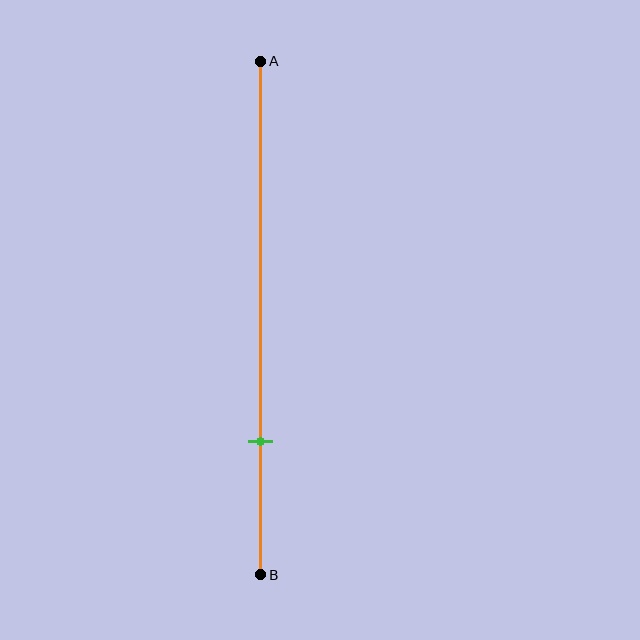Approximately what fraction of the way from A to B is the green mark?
The green mark is approximately 75% of the way from A to B.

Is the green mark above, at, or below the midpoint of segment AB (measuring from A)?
The green mark is below the midpoint of segment AB.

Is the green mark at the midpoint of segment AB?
No, the mark is at about 75% from A, not at the 50% midpoint.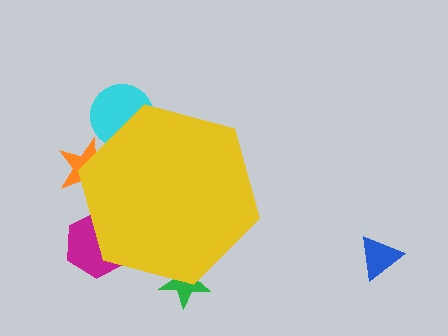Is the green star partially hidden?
Yes, the green star is partially hidden behind the yellow hexagon.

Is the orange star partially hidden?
Yes, the orange star is partially hidden behind the yellow hexagon.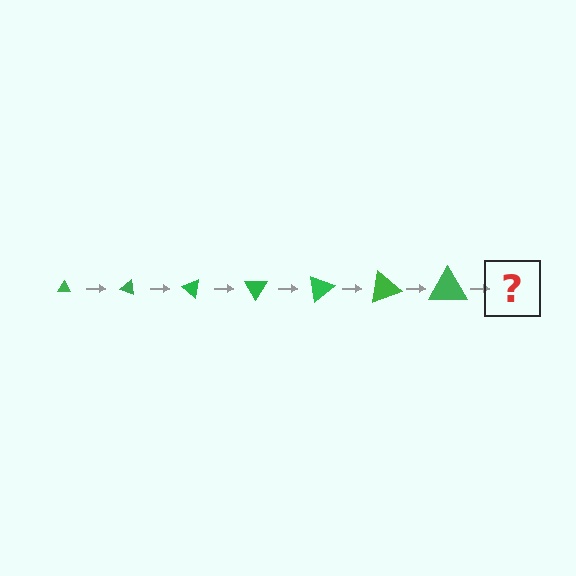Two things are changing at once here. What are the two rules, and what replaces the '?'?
The two rules are that the triangle grows larger each step and it rotates 20 degrees each step. The '?' should be a triangle, larger than the previous one and rotated 140 degrees from the start.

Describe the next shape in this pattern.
It should be a triangle, larger than the previous one and rotated 140 degrees from the start.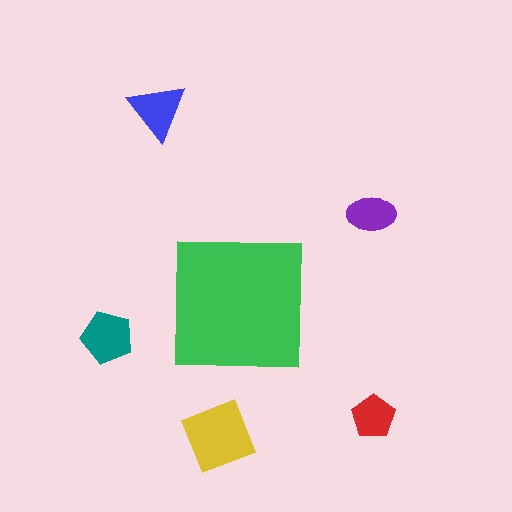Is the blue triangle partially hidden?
No, the blue triangle is fully visible.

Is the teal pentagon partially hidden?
No, the teal pentagon is fully visible.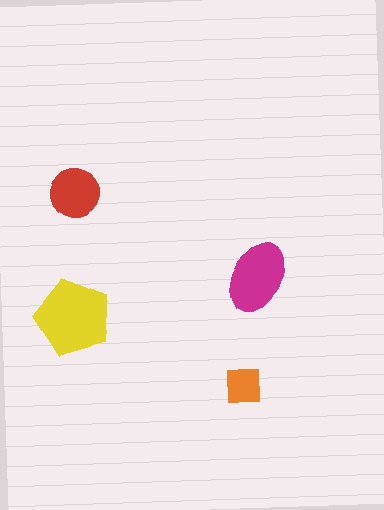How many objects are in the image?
There are 4 objects in the image.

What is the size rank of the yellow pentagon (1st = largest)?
1st.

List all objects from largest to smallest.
The yellow pentagon, the magenta ellipse, the red circle, the orange square.